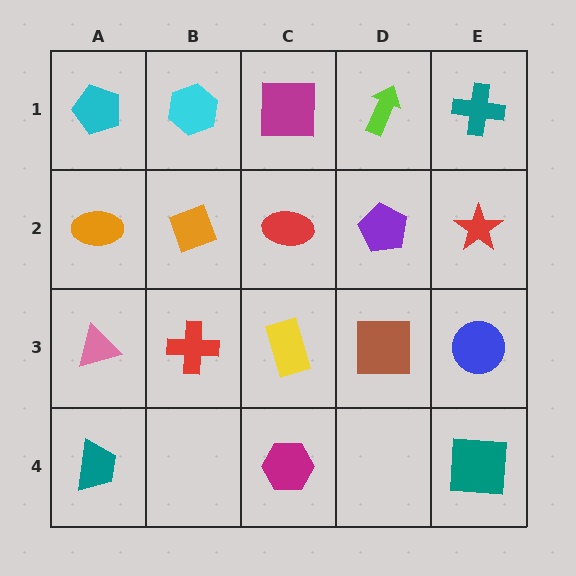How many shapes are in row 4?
3 shapes.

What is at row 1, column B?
A cyan hexagon.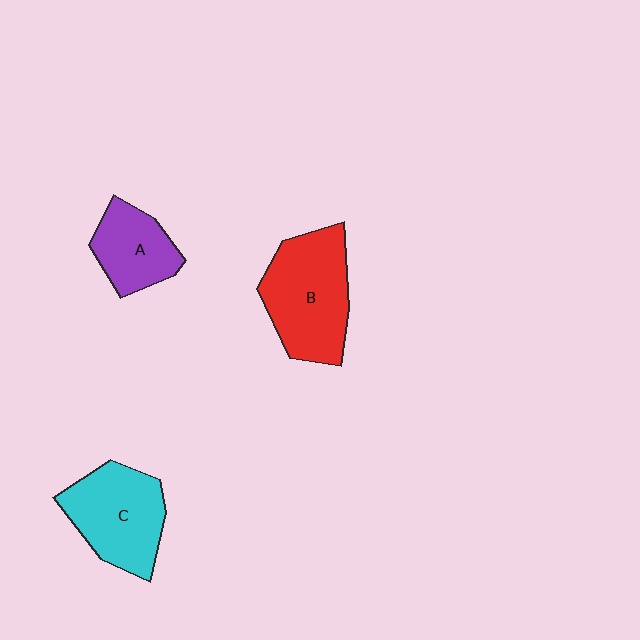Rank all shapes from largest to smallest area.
From largest to smallest: B (red), C (cyan), A (purple).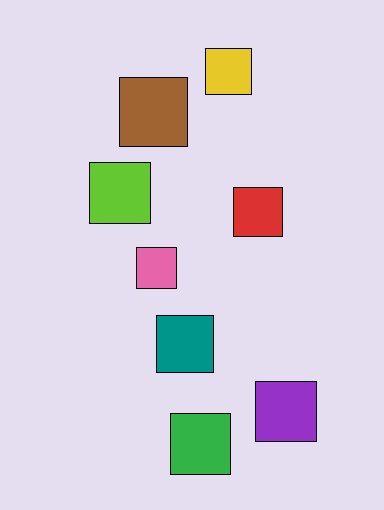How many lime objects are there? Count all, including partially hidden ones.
There is 1 lime object.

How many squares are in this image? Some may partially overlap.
There are 8 squares.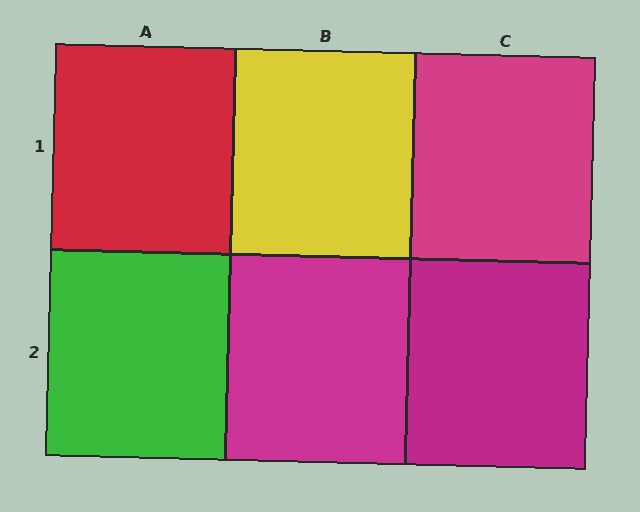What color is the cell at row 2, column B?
Magenta.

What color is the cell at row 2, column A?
Green.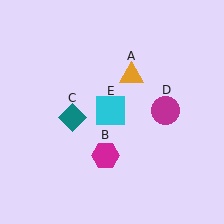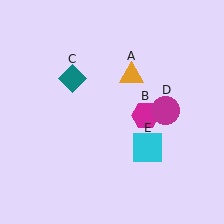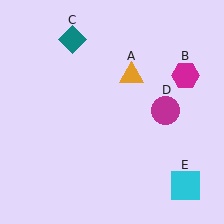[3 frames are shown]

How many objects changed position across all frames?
3 objects changed position: magenta hexagon (object B), teal diamond (object C), cyan square (object E).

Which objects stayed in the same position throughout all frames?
Orange triangle (object A) and magenta circle (object D) remained stationary.